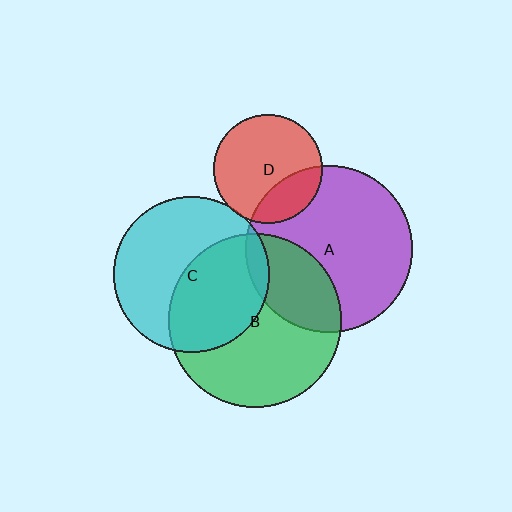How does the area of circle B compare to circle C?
Approximately 1.2 times.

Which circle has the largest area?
Circle B (green).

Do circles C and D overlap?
Yes.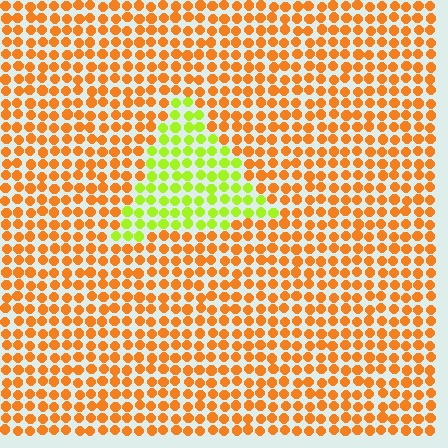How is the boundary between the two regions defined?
The boundary is defined purely by a slight shift in hue (about 57 degrees). Spacing, size, and orientation are identical on both sides.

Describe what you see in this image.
The image is filled with small orange elements in a uniform arrangement. A triangle-shaped region is visible where the elements are tinted to a slightly different hue, forming a subtle color boundary.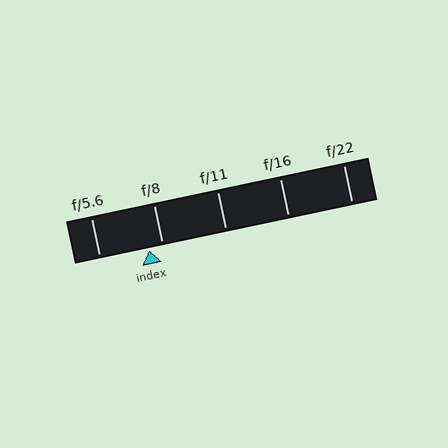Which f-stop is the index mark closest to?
The index mark is closest to f/8.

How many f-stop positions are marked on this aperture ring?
There are 5 f-stop positions marked.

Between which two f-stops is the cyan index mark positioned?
The index mark is between f/5.6 and f/8.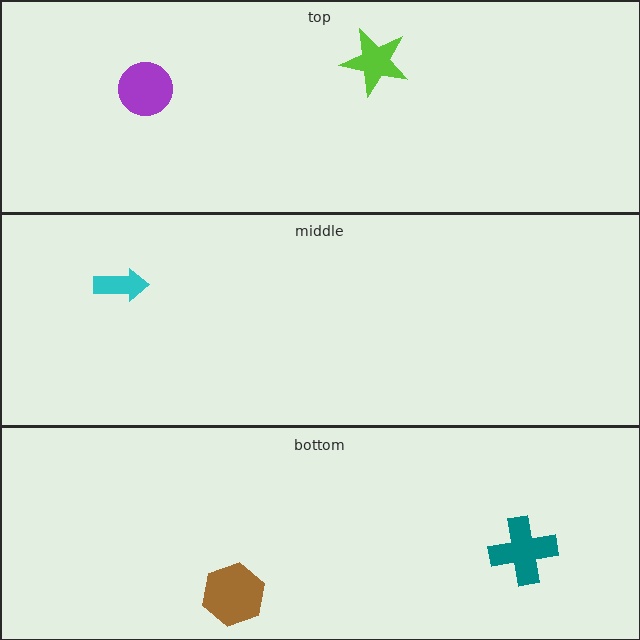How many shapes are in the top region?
2.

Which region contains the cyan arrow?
The middle region.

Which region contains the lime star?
The top region.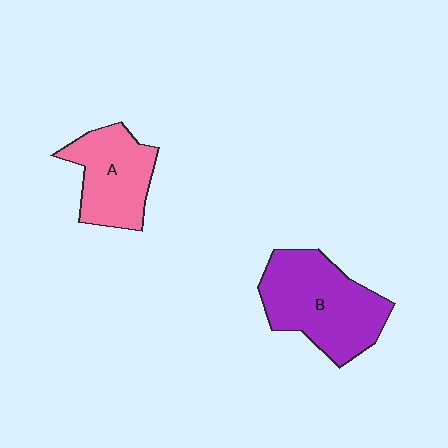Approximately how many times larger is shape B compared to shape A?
Approximately 1.4 times.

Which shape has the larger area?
Shape B (purple).